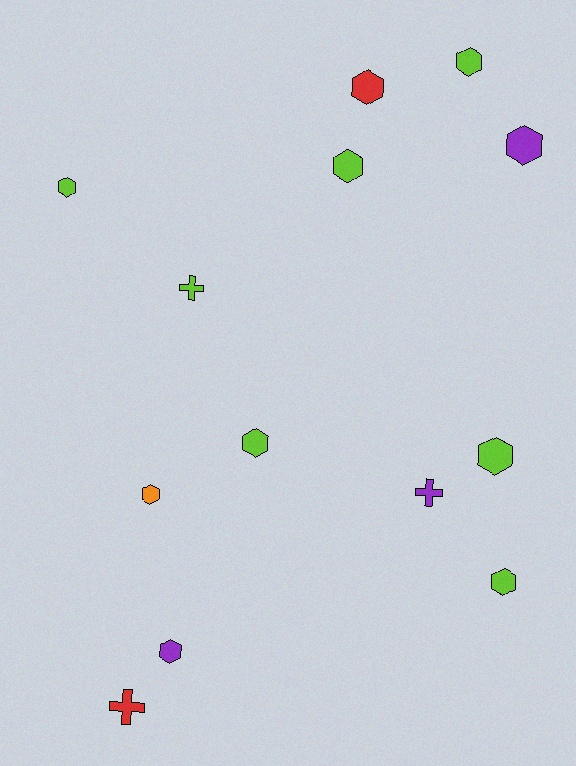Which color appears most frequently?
Lime, with 7 objects.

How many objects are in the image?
There are 13 objects.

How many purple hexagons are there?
There are 2 purple hexagons.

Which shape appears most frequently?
Hexagon, with 10 objects.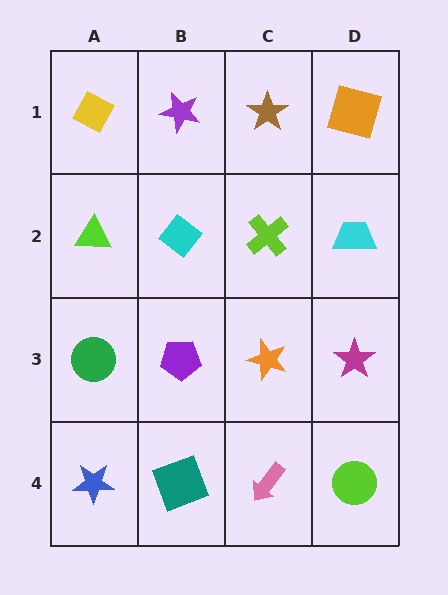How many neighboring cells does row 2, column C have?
4.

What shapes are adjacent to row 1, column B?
A cyan diamond (row 2, column B), a yellow diamond (row 1, column A), a brown star (row 1, column C).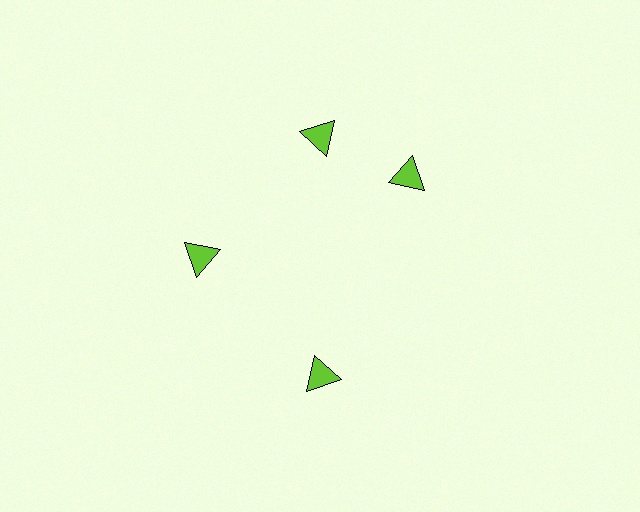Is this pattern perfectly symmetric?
No. The 4 lime triangles are arranged in a ring, but one element near the 3 o'clock position is rotated out of alignment along the ring, breaking the 4-fold rotational symmetry.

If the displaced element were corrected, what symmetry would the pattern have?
It would have 4-fold rotational symmetry — the pattern would map onto itself every 90 degrees.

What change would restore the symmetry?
The symmetry would be restored by rotating it back into even spacing with its neighbors so that all 4 triangles sit at equal angles and equal distance from the center.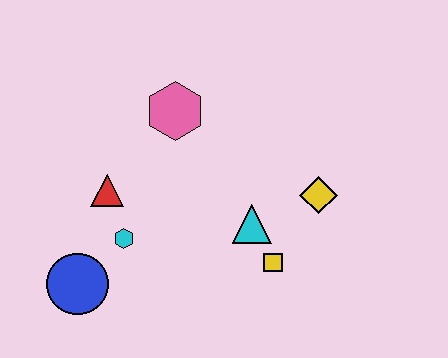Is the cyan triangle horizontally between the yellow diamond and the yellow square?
No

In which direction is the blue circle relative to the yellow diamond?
The blue circle is to the left of the yellow diamond.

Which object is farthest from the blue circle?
The yellow diamond is farthest from the blue circle.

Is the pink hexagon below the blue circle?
No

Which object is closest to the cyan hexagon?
The red triangle is closest to the cyan hexagon.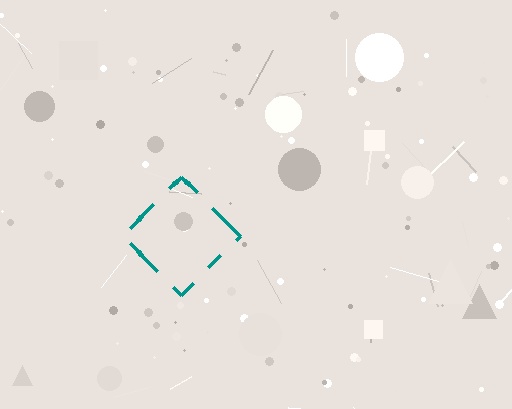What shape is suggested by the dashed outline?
The dashed outline suggests a diamond.